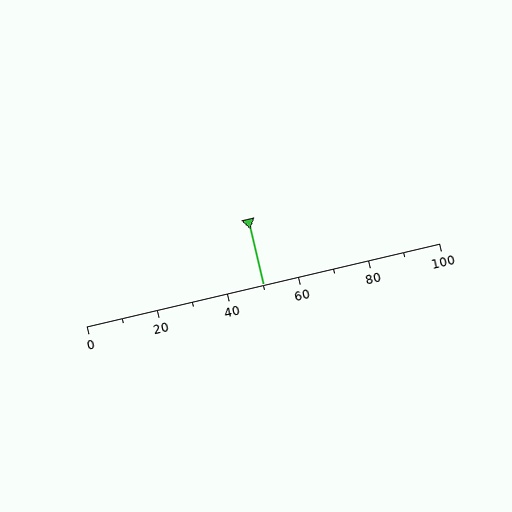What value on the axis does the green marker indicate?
The marker indicates approximately 50.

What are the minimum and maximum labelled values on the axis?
The axis runs from 0 to 100.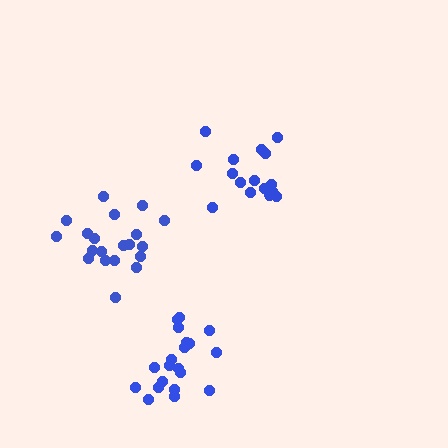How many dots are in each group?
Group 1: 20 dots, Group 2: 16 dots, Group 3: 20 dots (56 total).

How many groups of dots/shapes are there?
There are 3 groups.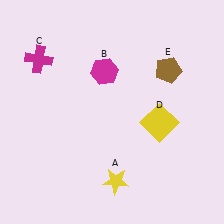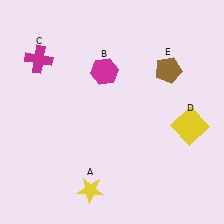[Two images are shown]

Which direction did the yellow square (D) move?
The yellow square (D) moved right.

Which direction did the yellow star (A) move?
The yellow star (A) moved left.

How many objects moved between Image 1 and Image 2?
2 objects moved between the two images.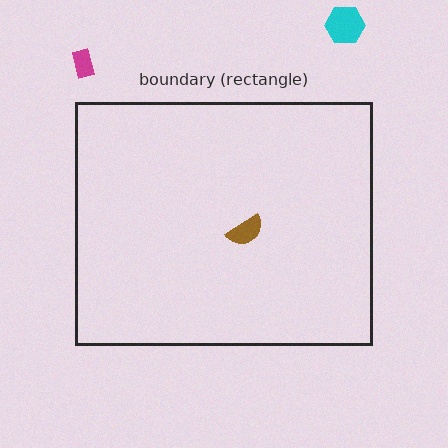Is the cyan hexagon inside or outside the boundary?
Outside.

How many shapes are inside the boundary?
1 inside, 2 outside.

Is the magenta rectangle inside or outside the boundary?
Outside.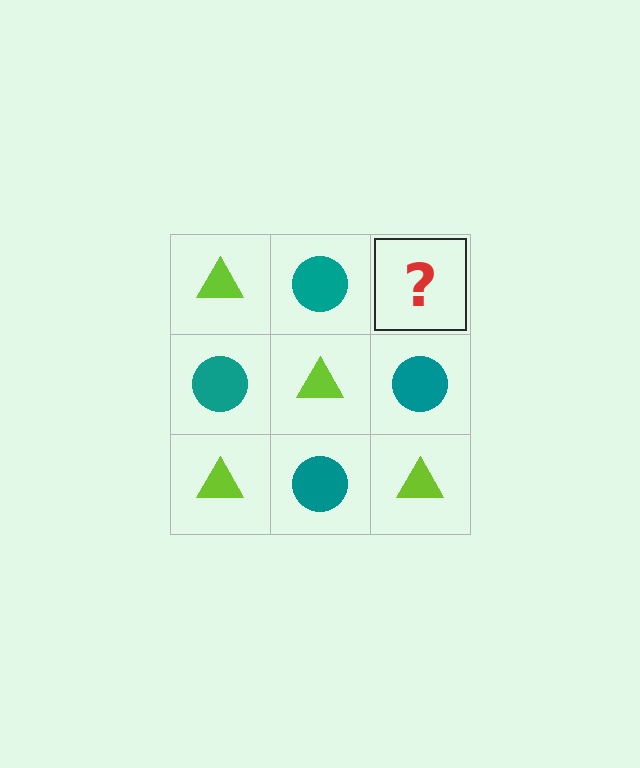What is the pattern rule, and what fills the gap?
The rule is that it alternates lime triangle and teal circle in a checkerboard pattern. The gap should be filled with a lime triangle.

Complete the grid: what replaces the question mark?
The question mark should be replaced with a lime triangle.